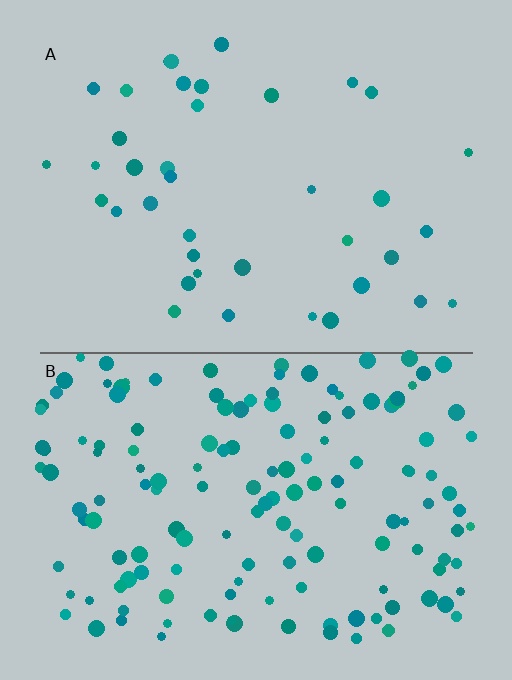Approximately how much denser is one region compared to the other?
Approximately 3.8× — region B over region A.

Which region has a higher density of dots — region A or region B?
B (the bottom).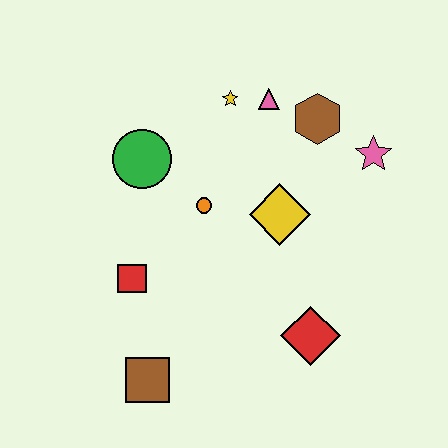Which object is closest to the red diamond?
The yellow diamond is closest to the red diamond.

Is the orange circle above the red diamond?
Yes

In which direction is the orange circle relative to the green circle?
The orange circle is to the right of the green circle.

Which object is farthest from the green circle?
The red diamond is farthest from the green circle.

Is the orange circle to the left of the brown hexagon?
Yes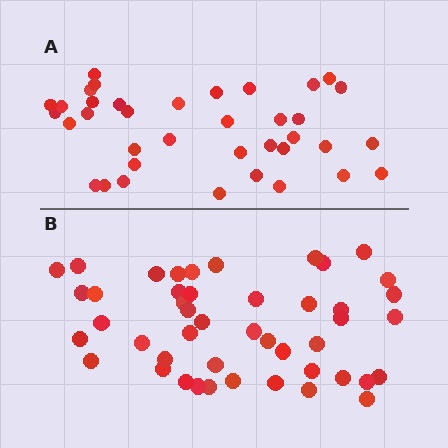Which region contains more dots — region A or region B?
Region B (the bottom region) has more dots.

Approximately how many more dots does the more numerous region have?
Region B has roughly 8 or so more dots than region A.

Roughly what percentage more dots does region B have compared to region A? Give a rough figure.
About 25% more.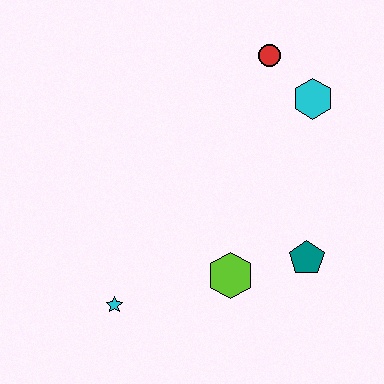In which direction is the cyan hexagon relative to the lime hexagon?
The cyan hexagon is above the lime hexagon.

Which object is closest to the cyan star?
The lime hexagon is closest to the cyan star.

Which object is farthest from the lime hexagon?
The red circle is farthest from the lime hexagon.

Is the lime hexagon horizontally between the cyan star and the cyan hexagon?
Yes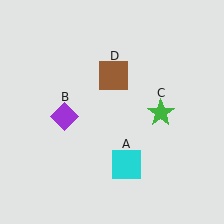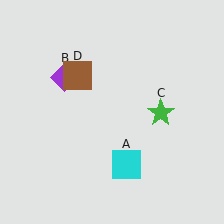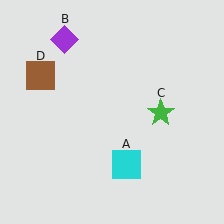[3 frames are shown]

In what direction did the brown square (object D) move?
The brown square (object D) moved left.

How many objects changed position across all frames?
2 objects changed position: purple diamond (object B), brown square (object D).